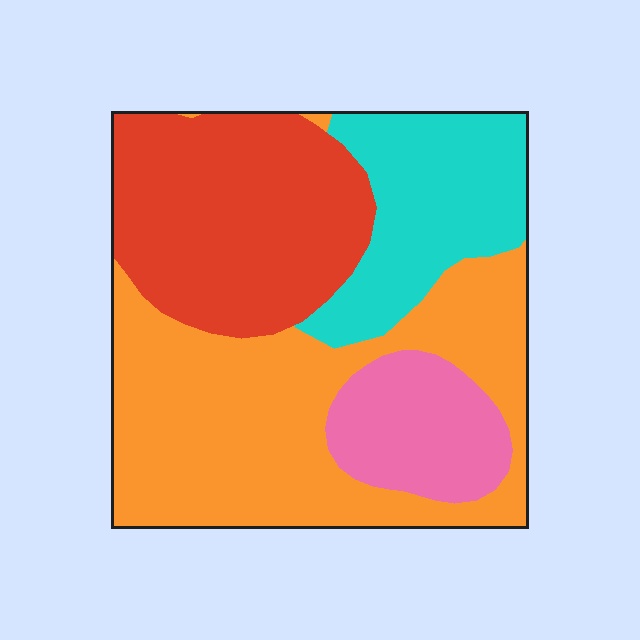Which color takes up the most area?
Orange, at roughly 40%.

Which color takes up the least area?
Pink, at roughly 10%.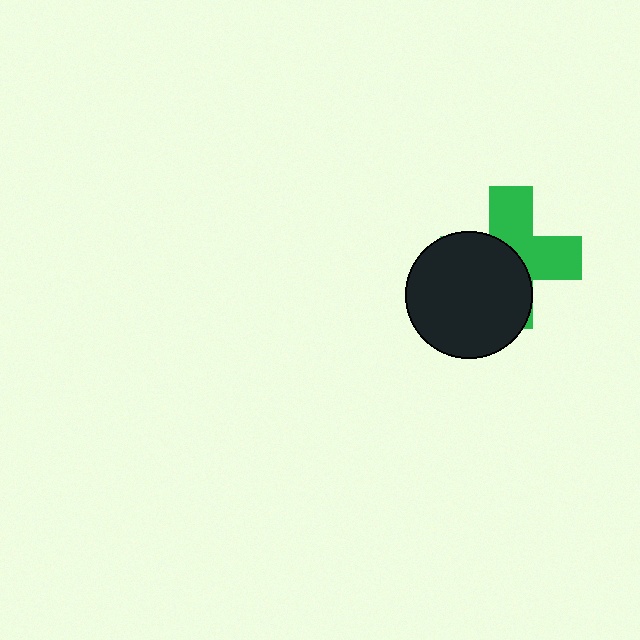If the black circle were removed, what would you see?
You would see the complete green cross.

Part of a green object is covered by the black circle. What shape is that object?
It is a cross.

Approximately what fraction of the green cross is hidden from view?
Roughly 52% of the green cross is hidden behind the black circle.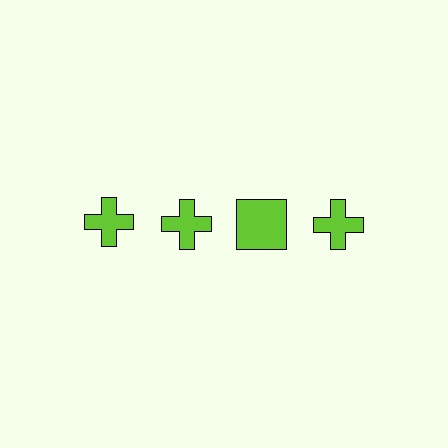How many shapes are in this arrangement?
There are 4 shapes arranged in a grid pattern.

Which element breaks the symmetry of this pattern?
The lime square in the top row, center column breaks the symmetry. All other shapes are lime crosses.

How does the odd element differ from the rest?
It has a different shape: square instead of cross.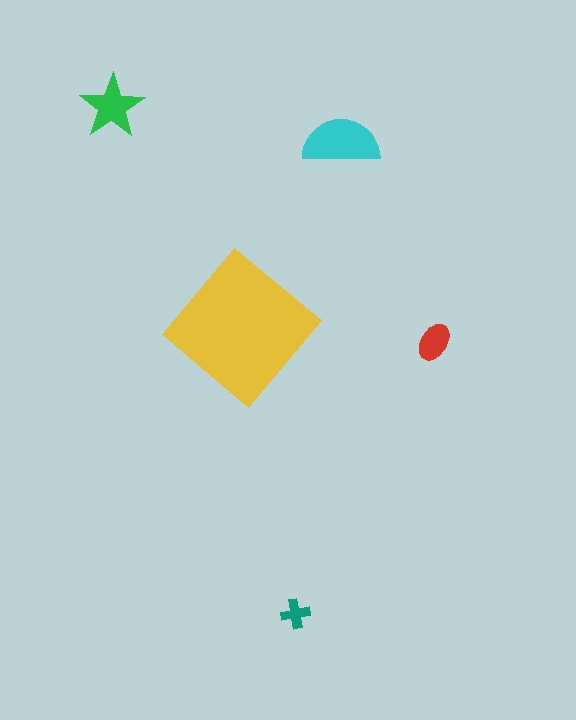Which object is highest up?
The green star is topmost.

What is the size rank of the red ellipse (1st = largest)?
4th.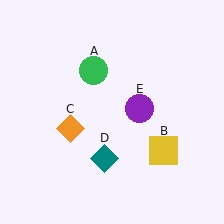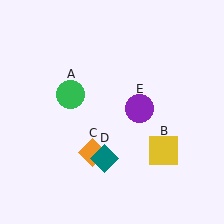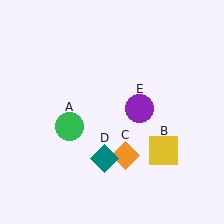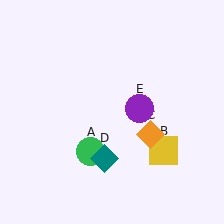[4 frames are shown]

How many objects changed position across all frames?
2 objects changed position: green circle (object A), orange diamond (object C).